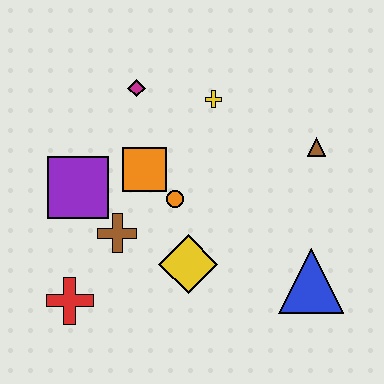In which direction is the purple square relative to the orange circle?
The purple square is to the left of the orange circle.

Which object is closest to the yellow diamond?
The orange circle is closest to the yellow diamond.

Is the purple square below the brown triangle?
Yes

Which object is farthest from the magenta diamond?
The blue triangle is farthest from the magenta diamond.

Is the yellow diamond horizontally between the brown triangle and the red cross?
Yes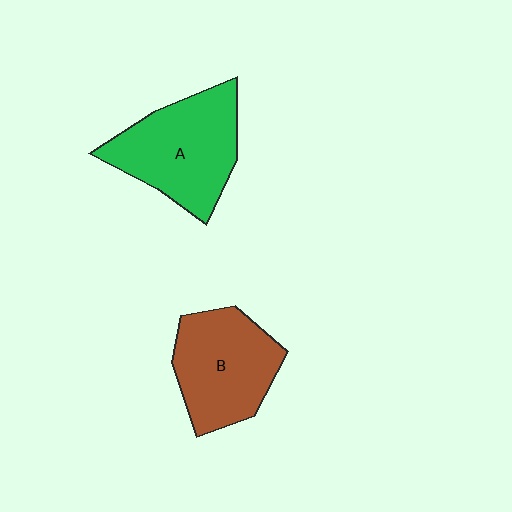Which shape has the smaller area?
Shape B (brown).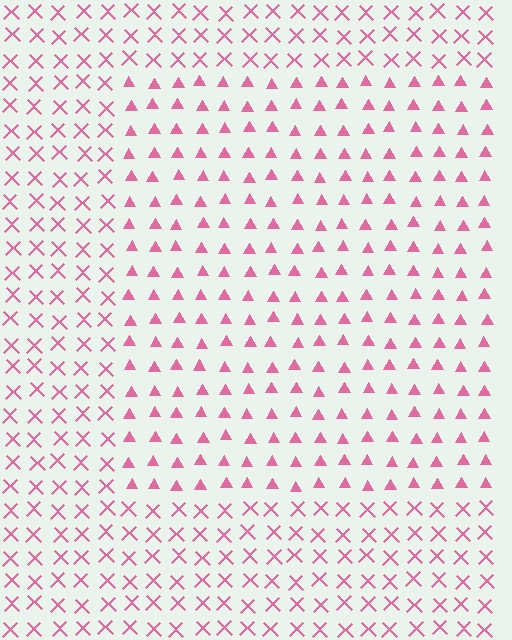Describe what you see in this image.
The image is filled with small pink elements arranged in a uniform grid. A rectangle-shaped region contains triangles, while the surrounding area contains X marks. The boundary is defined purely by the change in element shape.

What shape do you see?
I see a rectangle.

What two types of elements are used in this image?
The image uses triangles inside the rectangle region and X marks outside it.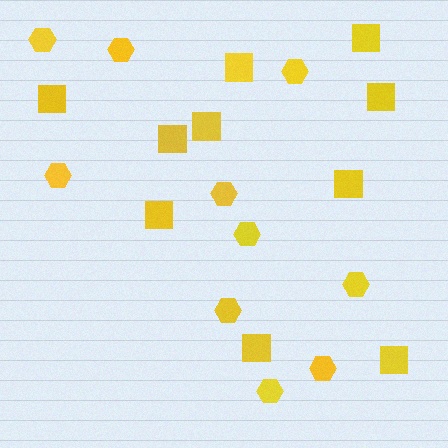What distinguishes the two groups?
There are 2 groups: one group of squares (10) and one group of hexagons (10).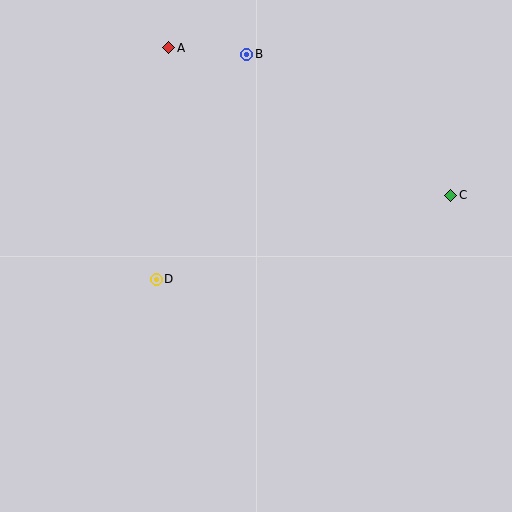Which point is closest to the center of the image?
Point D at (156, 279) is closest to the center.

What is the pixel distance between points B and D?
The distance between B and D is 242 pixels.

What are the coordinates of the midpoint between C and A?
The midpoint between C and A is at (310, 121).